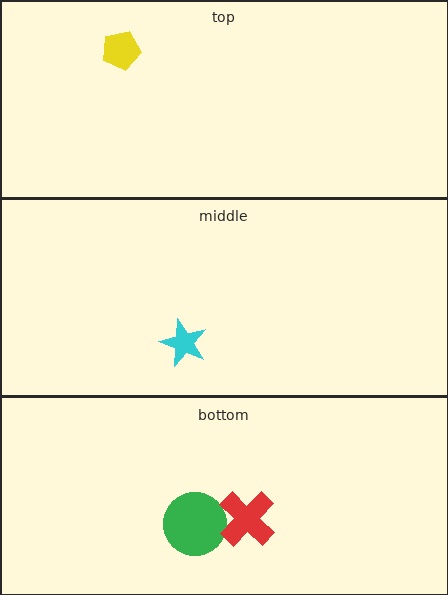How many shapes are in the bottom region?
2.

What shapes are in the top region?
The yellow pentagon.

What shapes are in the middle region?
The cyan star.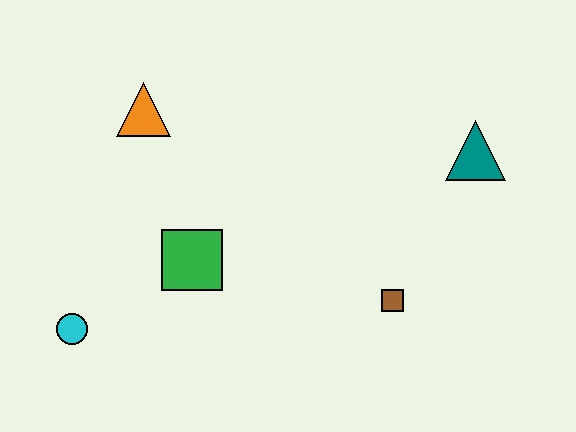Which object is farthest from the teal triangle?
The cyan circle is farthest from the teal triangle.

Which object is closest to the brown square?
The teal triangle is closest to the brown square.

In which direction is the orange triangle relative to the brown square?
The orange triangle is to the left of the brown square.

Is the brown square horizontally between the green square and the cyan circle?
No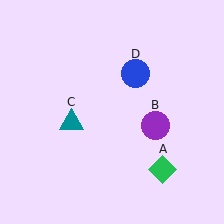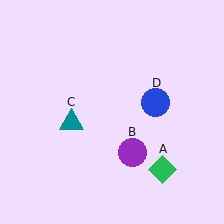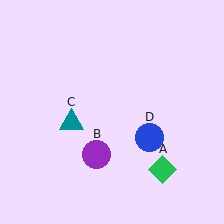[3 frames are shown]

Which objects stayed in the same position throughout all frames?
Green diamond (object A) and teal triangle (object C) remained stationary.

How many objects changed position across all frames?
2 objects changed position: purple circle (object B), blue circle (object D).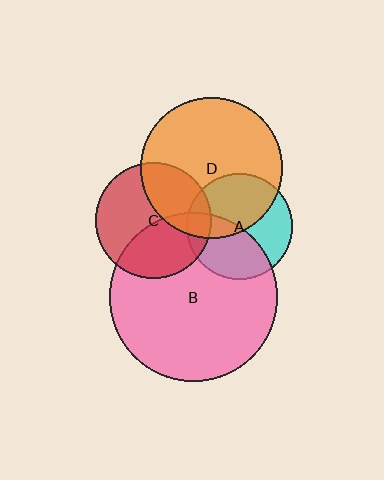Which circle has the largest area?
Circle B (pink).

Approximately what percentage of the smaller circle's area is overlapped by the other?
Approximately 50%.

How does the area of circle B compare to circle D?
Approximately 1.4 times.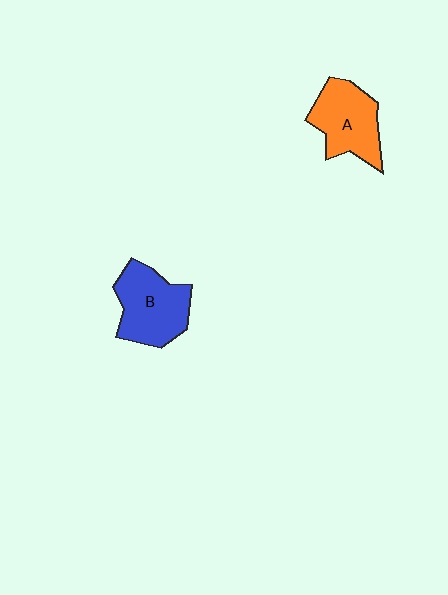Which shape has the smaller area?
Shape A (orange).